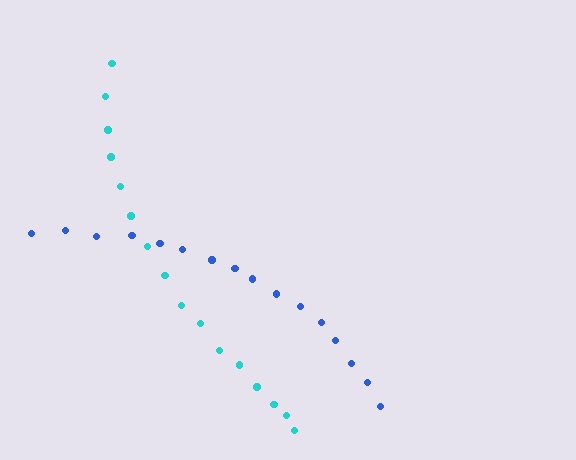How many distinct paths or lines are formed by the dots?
There are 2 distinct paths.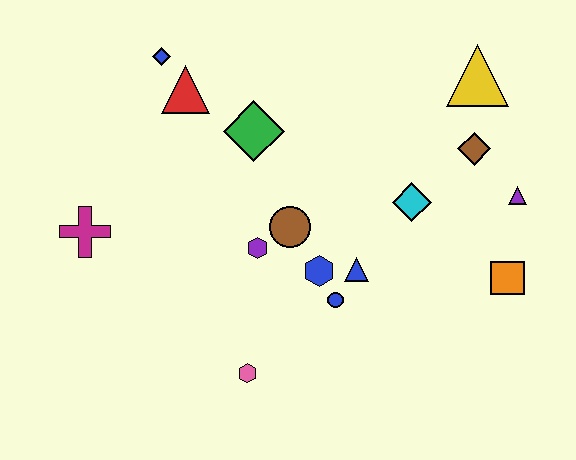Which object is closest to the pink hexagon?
The blue circle is closest to the pink hexagon.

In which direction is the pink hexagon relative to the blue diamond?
The pink hexagon is below the blue diamond.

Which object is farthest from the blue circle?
The blue diamond is farthest from the blue circle.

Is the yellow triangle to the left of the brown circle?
No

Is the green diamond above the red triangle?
No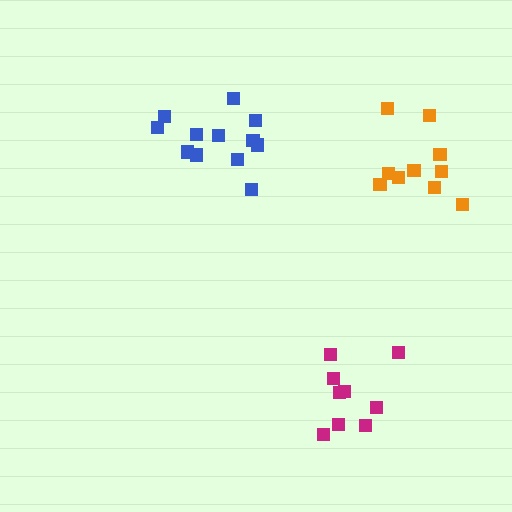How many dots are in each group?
Group 1: 10 dots, Group 2: 12 dots, Group 3: 9 dots (31 total).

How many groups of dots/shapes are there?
There are 3 groups.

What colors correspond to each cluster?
The clusters are colored: orange, blue, magenta.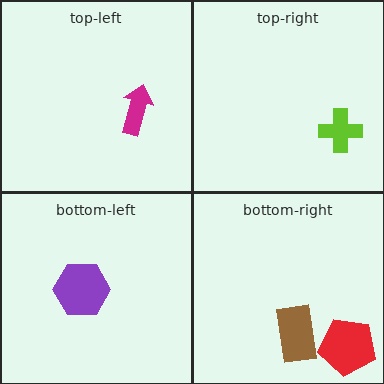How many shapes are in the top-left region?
1.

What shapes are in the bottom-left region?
The purple hexagon.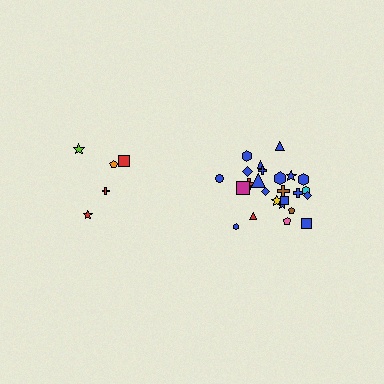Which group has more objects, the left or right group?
The right group.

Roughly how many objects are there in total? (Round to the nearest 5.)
Roughly 30 objects in total.